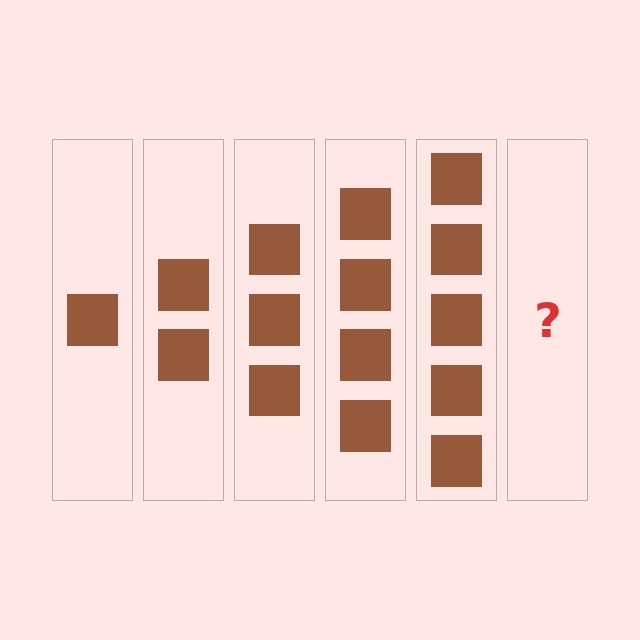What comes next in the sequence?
The next element should be 6 squares.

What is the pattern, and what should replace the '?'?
The pattern is that each step adds one more square. The '?' should be 6 squares.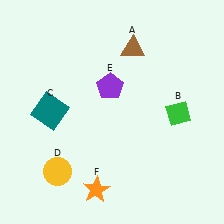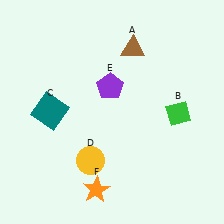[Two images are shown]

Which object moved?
The yellow circle (D) moved right.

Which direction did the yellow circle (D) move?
The yellow circle (D) moved right.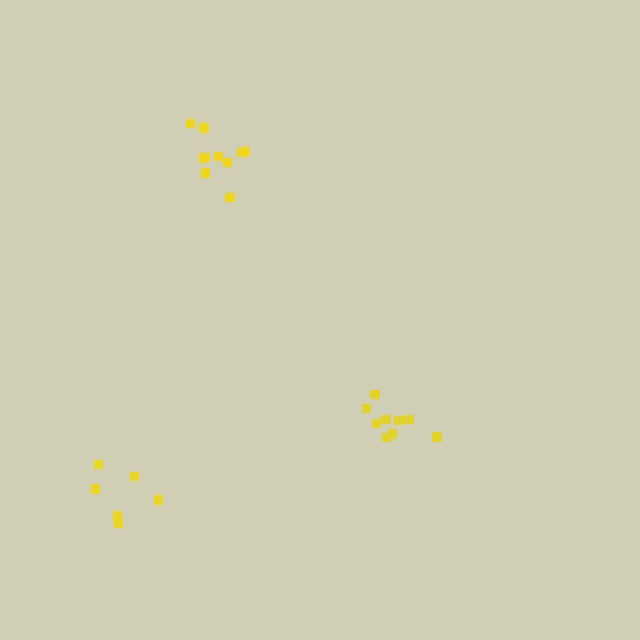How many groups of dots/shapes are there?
There are 3 groups.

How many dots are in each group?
Group 1: 6 dots, Group 2: 10 dots, Group 3: 9 dots (25 total).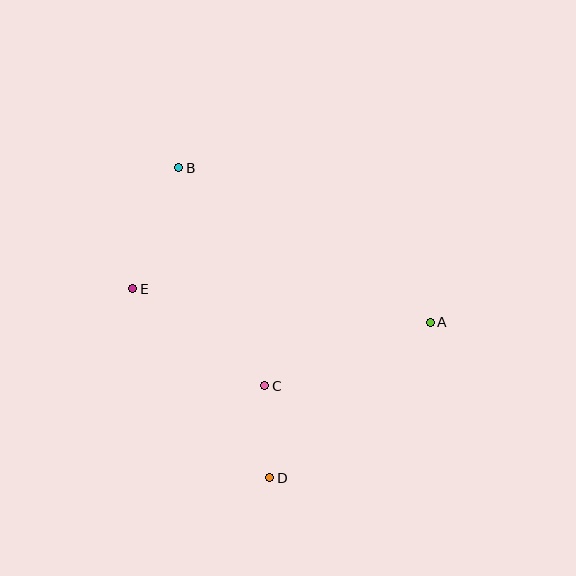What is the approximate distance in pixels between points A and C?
The distance between A and C is approximately 177 pixels.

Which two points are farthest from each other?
Points B and D are farthest from each other.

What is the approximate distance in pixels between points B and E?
The distance between B and E is approximately 129 pixels.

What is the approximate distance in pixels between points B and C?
The distance between B and C is approximately 234 pixels.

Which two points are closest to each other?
Points C and D are closest to each other.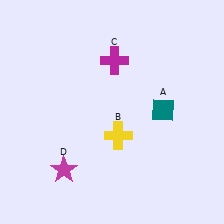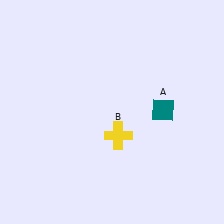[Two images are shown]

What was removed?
The magenta cross (C), the magenta star (D) were removed in Image 2.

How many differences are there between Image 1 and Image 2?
There are 2 differences between the two images.